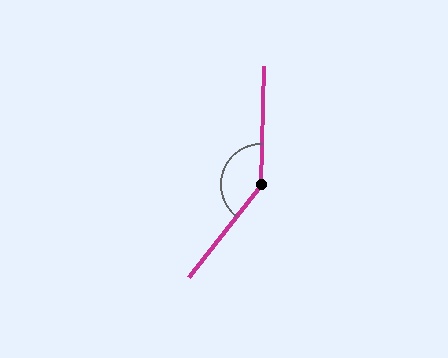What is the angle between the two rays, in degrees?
Approximately 144 degrees.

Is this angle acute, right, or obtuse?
It is obtuse.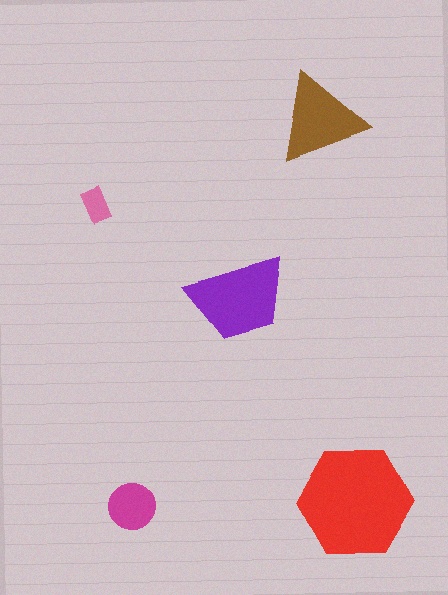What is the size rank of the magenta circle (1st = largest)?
4th.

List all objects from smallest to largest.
The pink rectangle, the magenta circle, the brown triangle, the purple trapezoid, the red hexagon.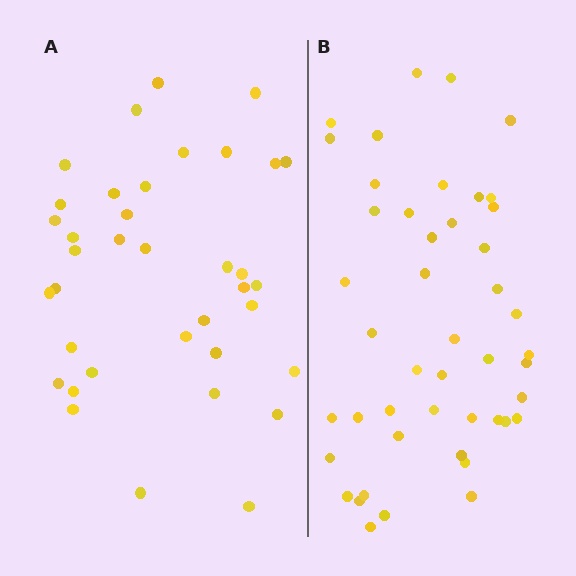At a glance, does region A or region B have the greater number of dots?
Region B (the right region) has more dots.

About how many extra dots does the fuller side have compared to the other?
Region B has roughly 8 or so more dots than region A.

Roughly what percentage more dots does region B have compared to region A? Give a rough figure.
About 25% more.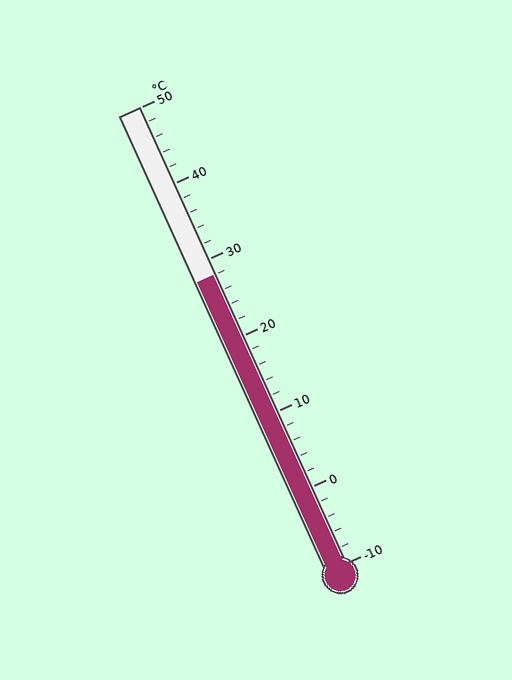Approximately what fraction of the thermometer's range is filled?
The thermometer is filled to approximately 65% of its range.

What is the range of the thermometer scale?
The thermometer scale ranges from -10°C to 50°C.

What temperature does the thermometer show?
The thermometer shows approximately 28°C.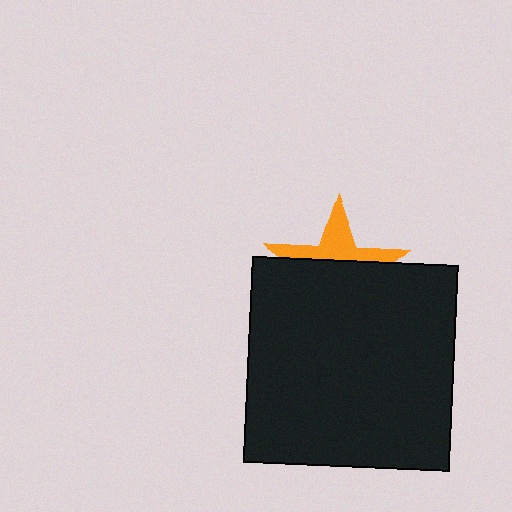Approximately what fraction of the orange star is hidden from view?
Roughly 64% of the orange star is hidden behind the black square.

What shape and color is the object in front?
The object in front is a black square.